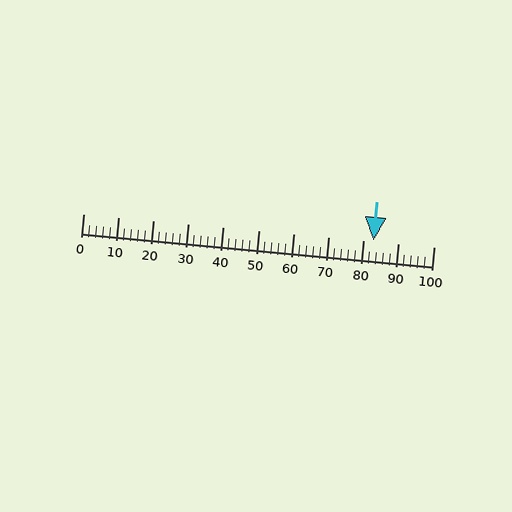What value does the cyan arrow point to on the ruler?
The cyan arrow points to approximately 83.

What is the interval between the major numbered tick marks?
The major tick marks are spaced 10 units apart.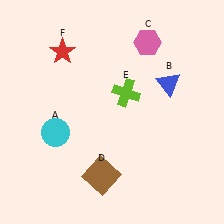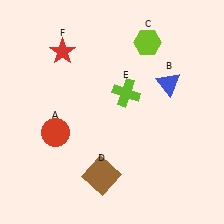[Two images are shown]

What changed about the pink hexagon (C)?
In Image 1, C is pink. In Image 2, it changed to lime.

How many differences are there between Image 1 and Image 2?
There are 2 differences between the two images.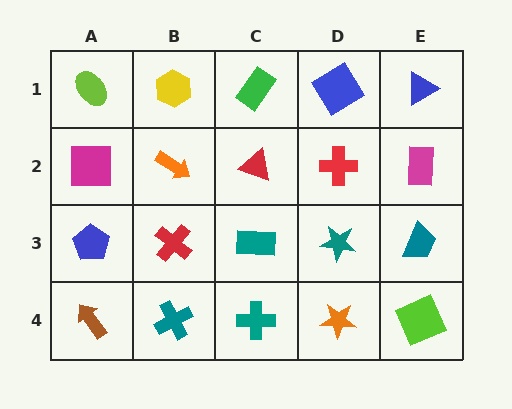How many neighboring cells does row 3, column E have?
3.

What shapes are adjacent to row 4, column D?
A teal star (row 3, column D), a teal cross (row 4, column C), a lime square (row 4, column E).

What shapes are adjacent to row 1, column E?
A magenta rectangle (row 2, column E), a blue diamond (row 1, column D).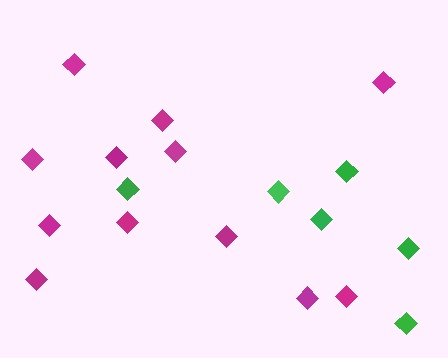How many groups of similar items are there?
There are 2 groups: one group of green diamonds (6) and one group of magenta diamonds (12).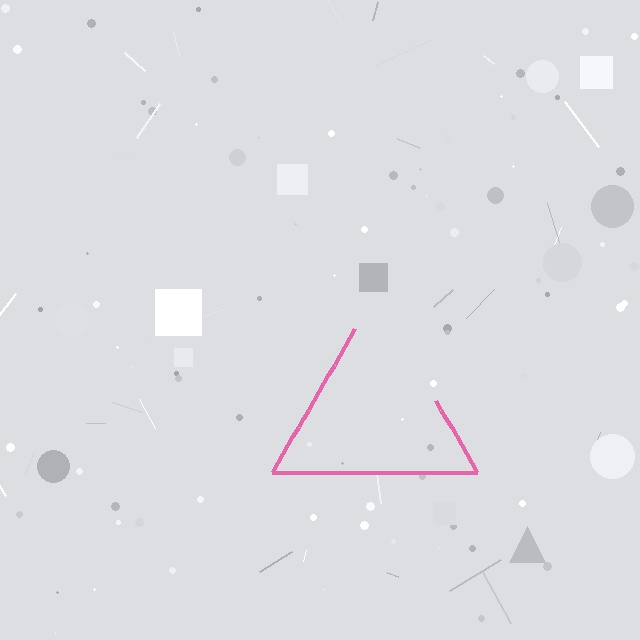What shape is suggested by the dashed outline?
The dashed outline suggests a triangle.